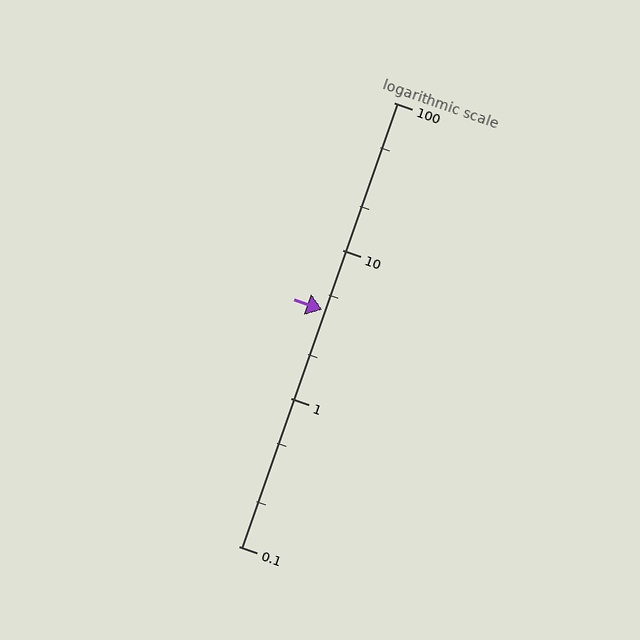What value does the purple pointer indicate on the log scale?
The pointer indicates approximately 4.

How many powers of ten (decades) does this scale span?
The scale spans 3 decades, from 0.1 to 100.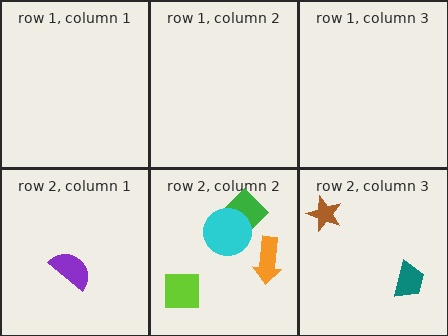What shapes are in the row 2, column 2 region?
The orange arrow, the lime square, the green diamond, the cyan circle.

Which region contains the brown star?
The row 2, column 3 region.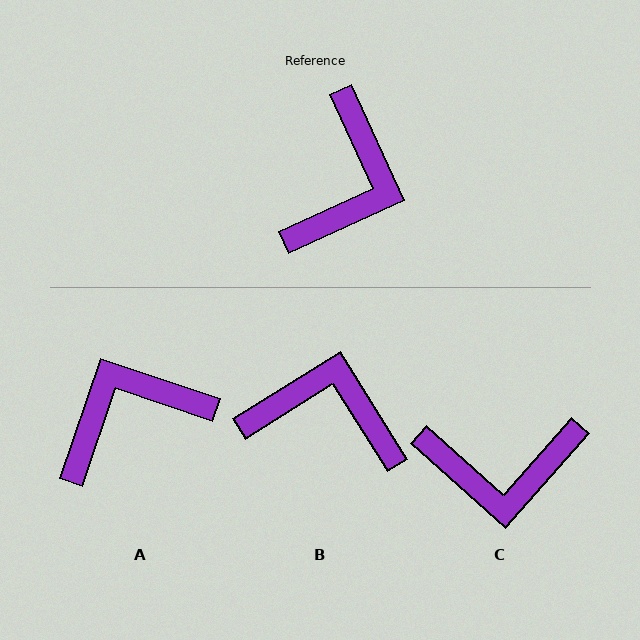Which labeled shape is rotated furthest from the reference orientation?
A, about 137 degrees away.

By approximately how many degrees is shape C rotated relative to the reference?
Approximately 66 degrees clockwise.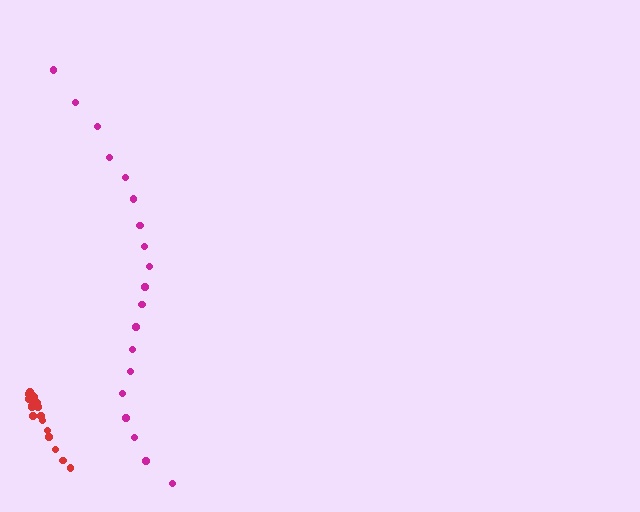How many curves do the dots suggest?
There are 2 distinct paths.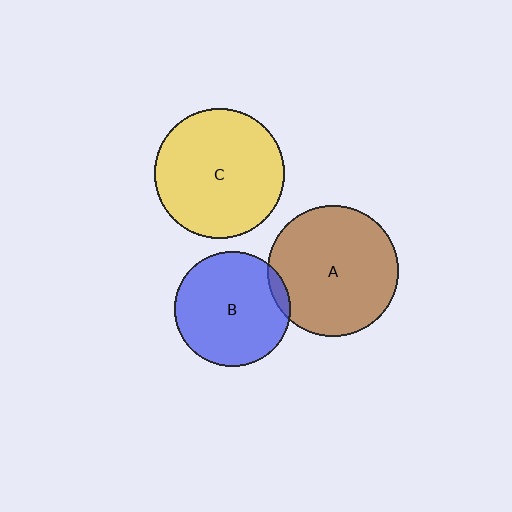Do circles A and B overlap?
Yes.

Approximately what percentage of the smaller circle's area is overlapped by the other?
Approximately 5%.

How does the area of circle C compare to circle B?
Approximately 1.3 times.